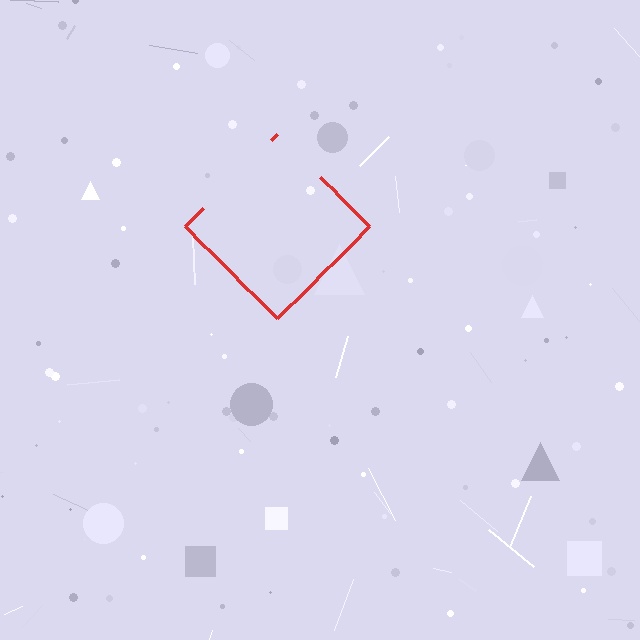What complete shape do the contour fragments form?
The contour fragments form a diamond.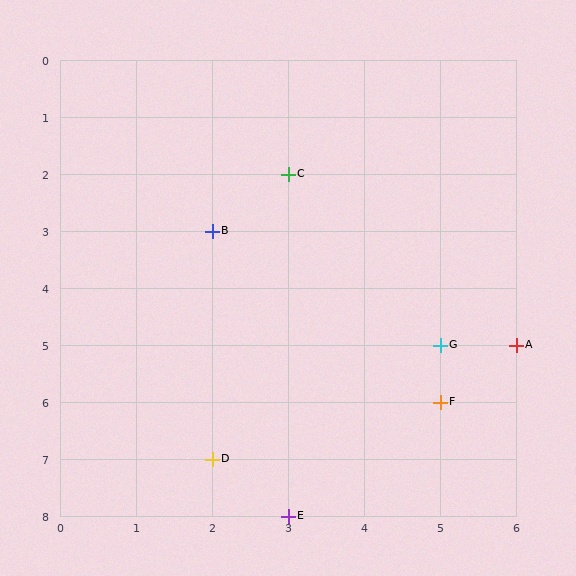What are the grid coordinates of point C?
Point C is at grid coordinates (3, 2).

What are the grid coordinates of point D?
Point D is at grid coordinates (2, 7).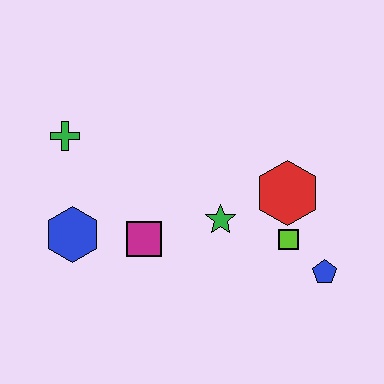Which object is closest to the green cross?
The blue hexagon is closest to the green cross.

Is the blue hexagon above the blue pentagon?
Yes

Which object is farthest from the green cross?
The blue pentagon is farthest from the green cross.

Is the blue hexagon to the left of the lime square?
Yes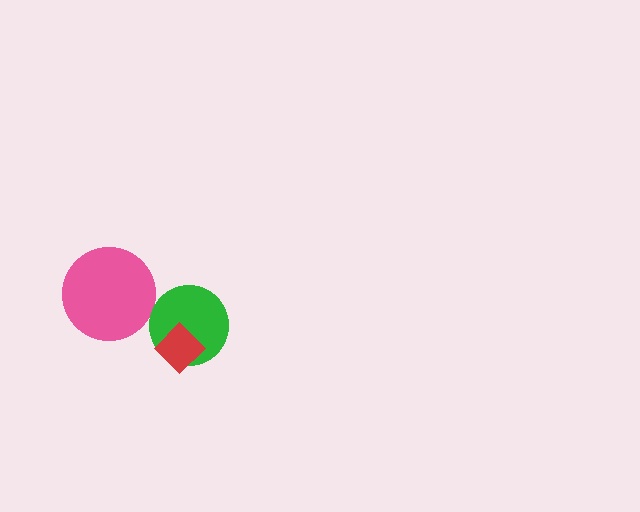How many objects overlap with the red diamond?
1 object overlaps with the red diamond.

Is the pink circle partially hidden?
No, no other shape covers it.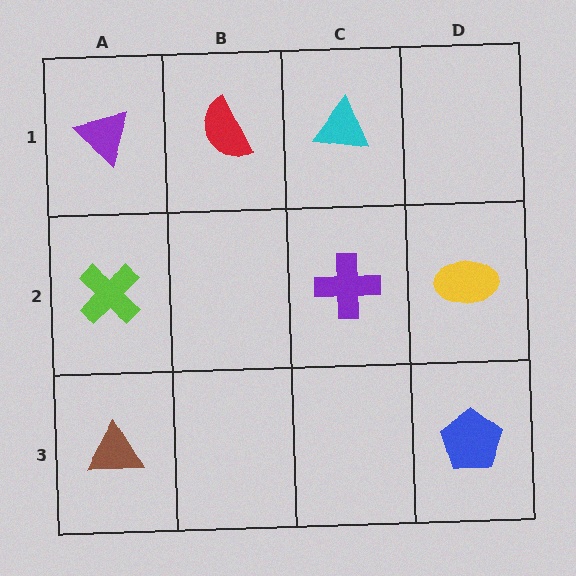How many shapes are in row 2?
3 shapes.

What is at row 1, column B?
A red semicircle.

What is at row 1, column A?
A purple triangle.